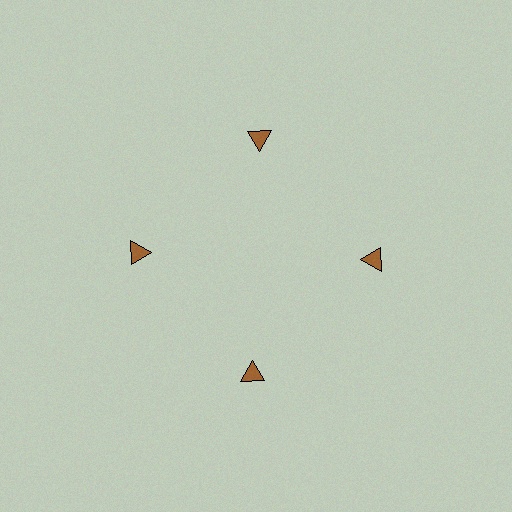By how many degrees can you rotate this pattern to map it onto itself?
The pattern maps onto itself every 90 degrees of rotation.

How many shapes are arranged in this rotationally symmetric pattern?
There are 4 shapes, arranged in 4 groups of 1.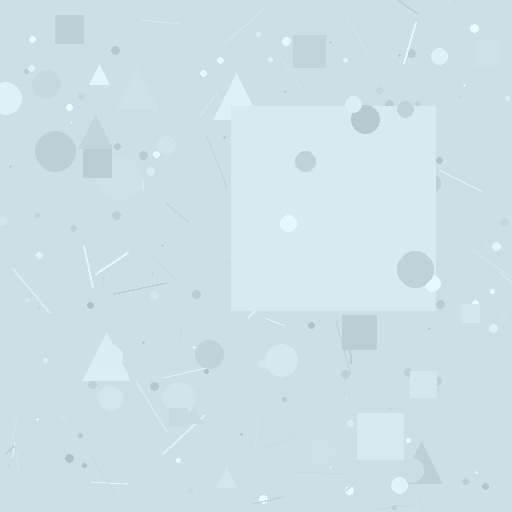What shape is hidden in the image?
A square is hidden in the image.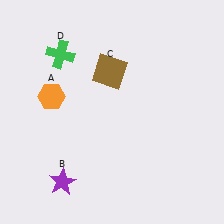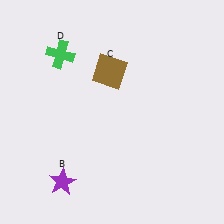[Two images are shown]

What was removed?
The orange hexagon (A) was removed in Image 2.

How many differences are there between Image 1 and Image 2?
There is 1 difference between the two images.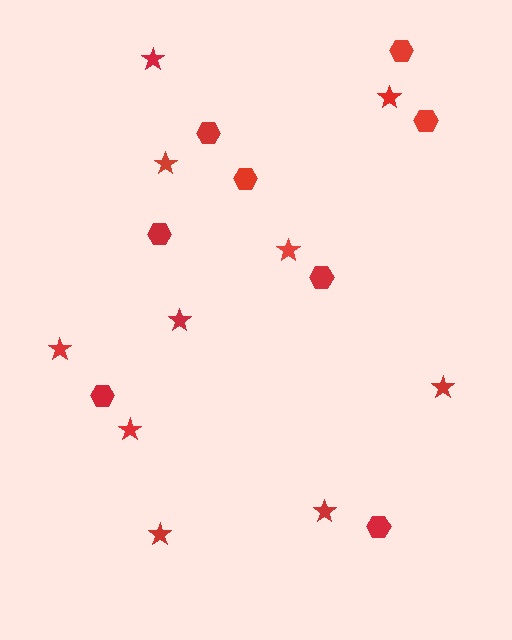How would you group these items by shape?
There are 2 groups: one group of hexagons (8) and one group of stars (10).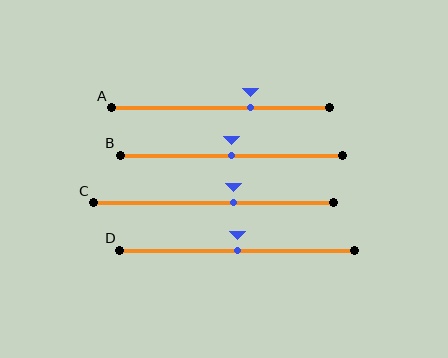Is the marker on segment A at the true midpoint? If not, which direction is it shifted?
No, the marker on segment A is shifted to the right by about 14% of the segment length.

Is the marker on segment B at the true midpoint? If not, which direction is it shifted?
Yes, the marker on segment B is at the true midpoint.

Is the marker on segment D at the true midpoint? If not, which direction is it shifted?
Yes, the marker on segment D is at the true midpoint.